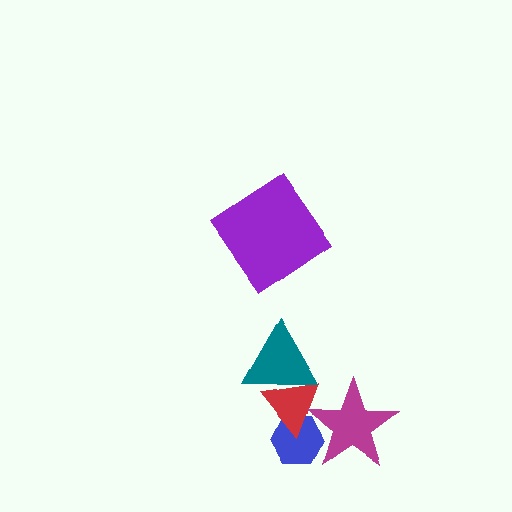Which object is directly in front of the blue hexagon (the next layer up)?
The red triangle is directly in front of the blue hexagon.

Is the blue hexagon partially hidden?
Yes, it is partially covered by another shape.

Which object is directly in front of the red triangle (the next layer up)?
The teal triangle is directly in front of the red triangle.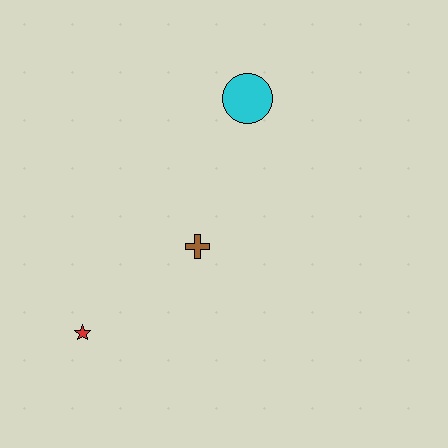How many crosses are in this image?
There is 1 cross.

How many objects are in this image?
There are 3 objects.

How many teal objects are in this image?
There are no teal objects.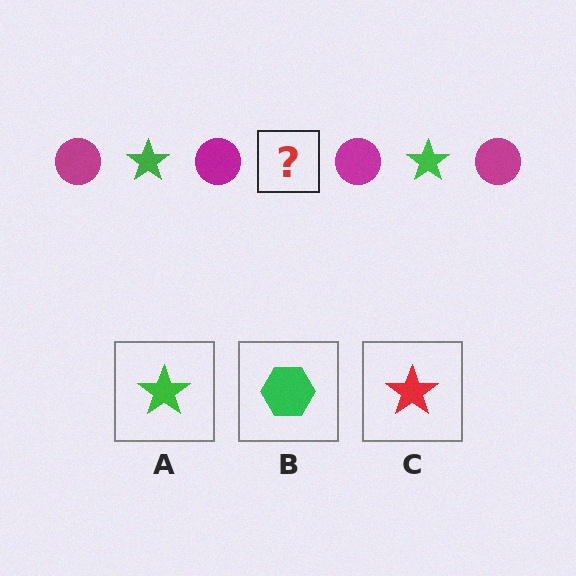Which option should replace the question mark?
Option A.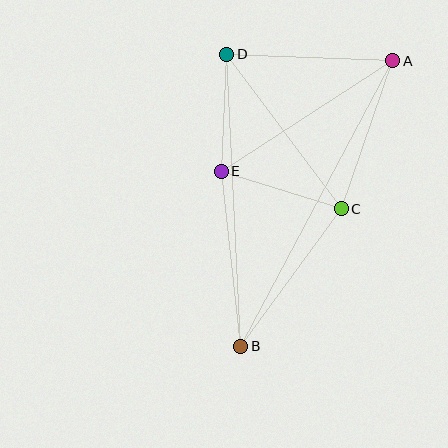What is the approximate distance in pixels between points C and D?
The distance between C and D is approximately 192 pixels.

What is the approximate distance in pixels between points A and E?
The distance between A and E is approximately 204 pixels.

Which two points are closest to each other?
Points D and E are closest to each other.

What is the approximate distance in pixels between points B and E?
The distance between B and E is approximately 176 pixels.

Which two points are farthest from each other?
Points A and B are farthest from each other.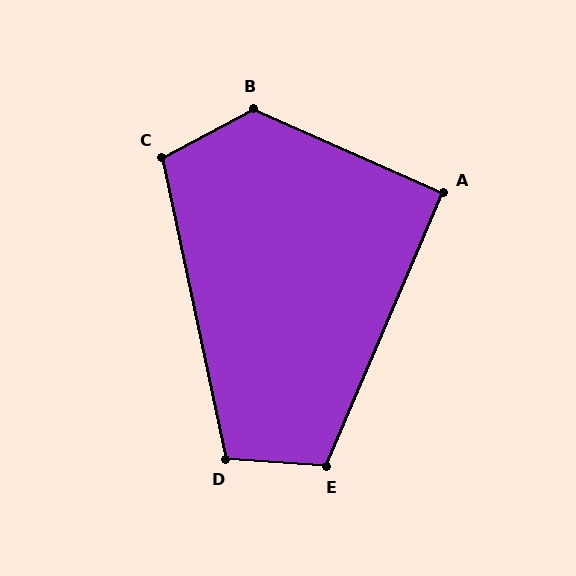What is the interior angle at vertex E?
Approximately 109 degrees (obtuse).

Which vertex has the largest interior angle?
B, at approximately 129 degrees.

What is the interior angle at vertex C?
Approximately 105 degrees (obtuse).